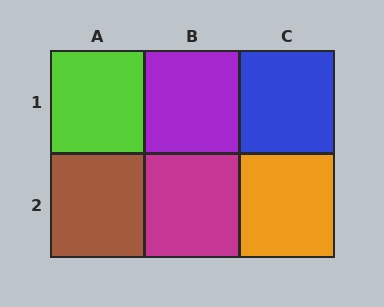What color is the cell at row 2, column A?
Brown.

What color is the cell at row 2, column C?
Orange.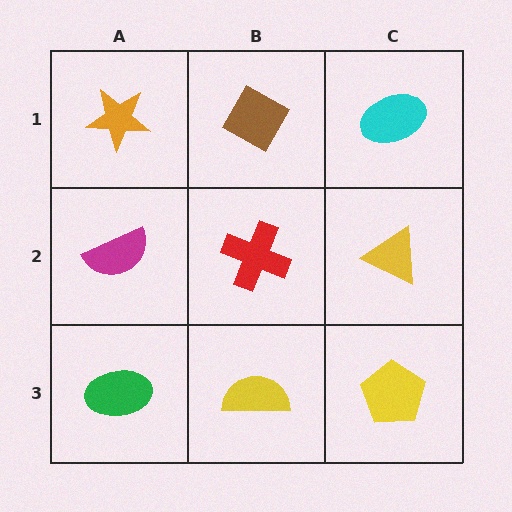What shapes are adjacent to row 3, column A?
A magenta semicircle (row 2, column A), a yellow semicircle (row 3, column B).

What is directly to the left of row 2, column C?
A red cross.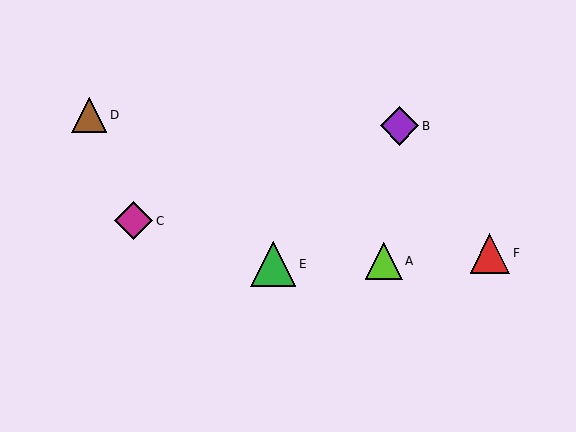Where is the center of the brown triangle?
The center of the brown triangle is at (89, 115).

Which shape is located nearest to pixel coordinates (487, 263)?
The red triangle (labeled F) at (490, 253) is nearest to that location.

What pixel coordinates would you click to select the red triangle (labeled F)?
Click at (490, 253) to select the red triangle F.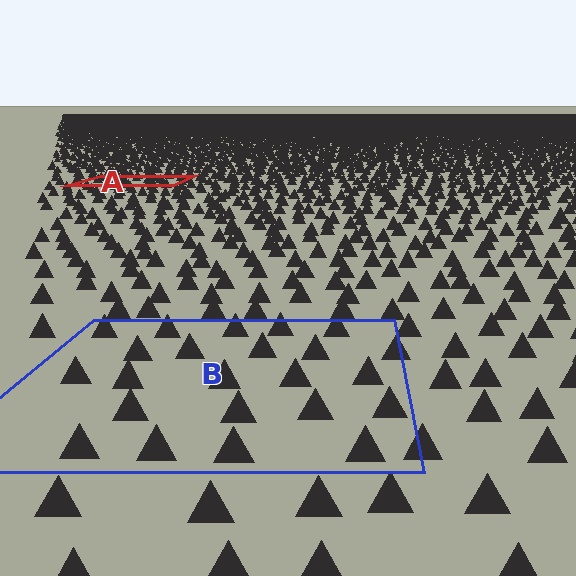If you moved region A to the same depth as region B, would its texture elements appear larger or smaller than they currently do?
They would appear larger. At a closer depth, the same texture elements are projected at a bigger on-screen size.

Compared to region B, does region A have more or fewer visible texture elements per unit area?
Region A has more texture elements per unit area — they are packed more densely because it is farther away.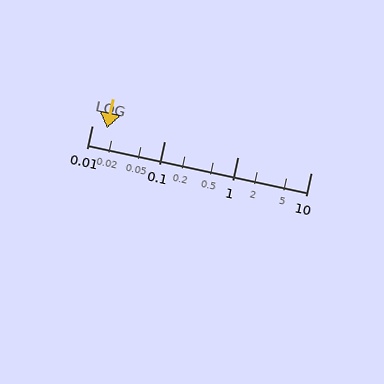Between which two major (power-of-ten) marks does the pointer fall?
The pointer is between 0.01 and 0.1.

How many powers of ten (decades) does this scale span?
The scale spans 3 decades, from 0.01 to 10.